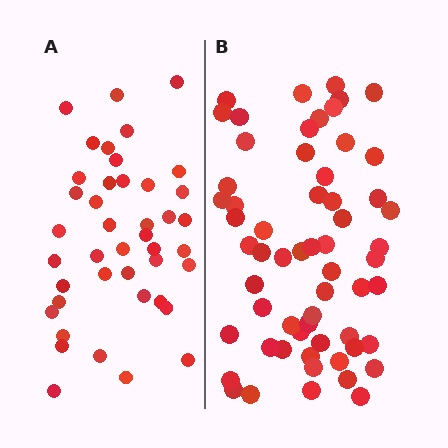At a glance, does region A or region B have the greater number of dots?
Region B (the right region) has more dots.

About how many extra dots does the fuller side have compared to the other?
Region B has approximately 20 more dots than region A.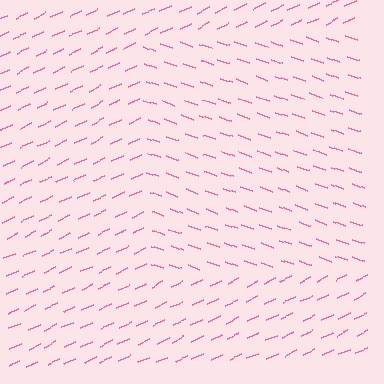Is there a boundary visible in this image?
Yes, there is a texture boundary formed by a change in line orientation.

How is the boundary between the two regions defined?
The boundary is defined purely by a change in line orientation (approximately 45 degrees difference). All lines are the same color and thickness.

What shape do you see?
I see a rectangle.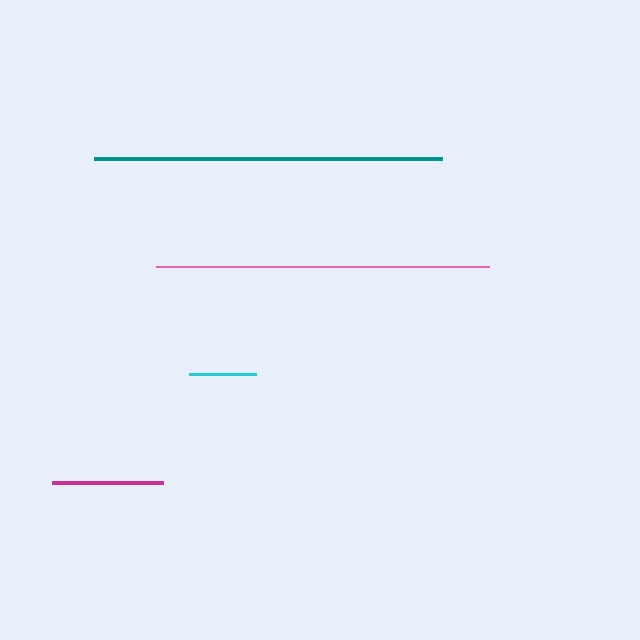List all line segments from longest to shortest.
From longest to shortest: teal, pink, magenta, cyan.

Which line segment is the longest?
The teal line is the longest at approximately 348 pixels.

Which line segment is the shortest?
The cyan line is the shortest at approximately 68 pixels.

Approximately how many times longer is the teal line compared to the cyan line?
The teal line is approximately 5.2 times the length of the cyan line.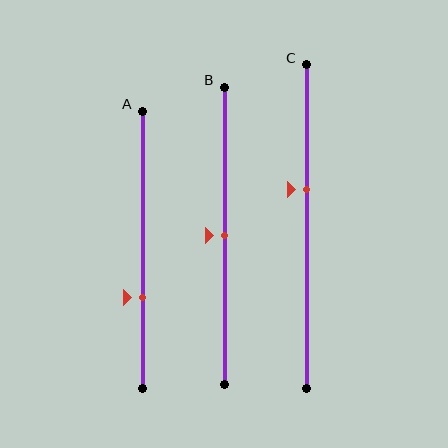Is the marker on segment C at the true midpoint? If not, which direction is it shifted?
No, the marker on segment C is shifted upward by about 11% of the segment length.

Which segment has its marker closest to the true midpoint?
Segment B has its marker closest to the true midpoint.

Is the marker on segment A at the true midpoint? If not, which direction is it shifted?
No, the marker on segment A is shifted downward by about 17% of the segment length.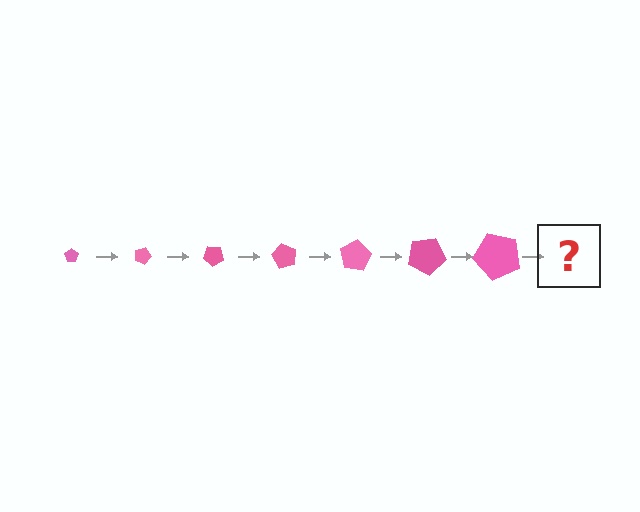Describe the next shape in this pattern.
It should be a pentagon, larger than the previous one and rotated 140 degrees from the start.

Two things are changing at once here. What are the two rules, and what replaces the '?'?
The two rules are that the pentagon grows larger each step and it rotates 20 degrees each step. The '?' should be a pentagon, larger than the previous one and rotated 140 degrees from the start.